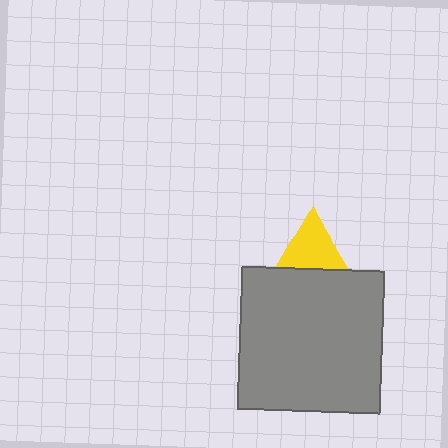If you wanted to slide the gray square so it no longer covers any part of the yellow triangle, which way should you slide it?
Slide it down — that is the most direct way to separate the two shapes.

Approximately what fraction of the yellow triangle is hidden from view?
Roughly 43% of the yellow triangle is hidden behind the gray square.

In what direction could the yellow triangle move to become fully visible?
The yellow triangle could move up. That would shift it out from behind the gray square entirely.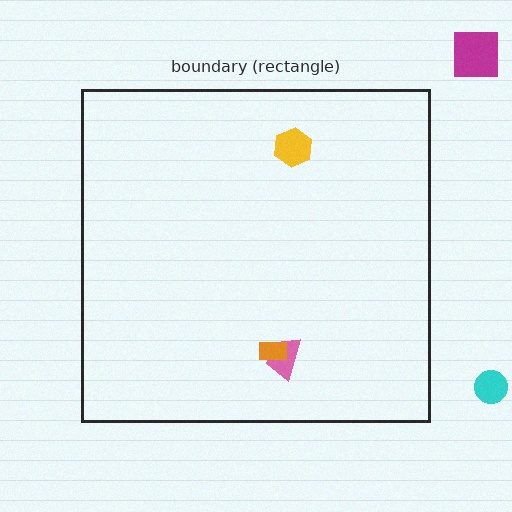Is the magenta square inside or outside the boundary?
Outside.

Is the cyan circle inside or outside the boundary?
Outside.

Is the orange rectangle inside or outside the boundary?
Inside.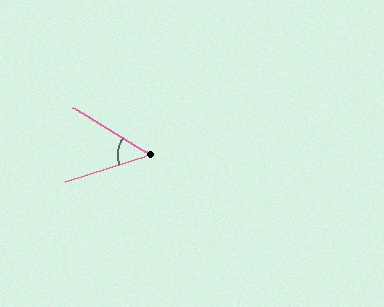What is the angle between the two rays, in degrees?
Approximately 50 degrees.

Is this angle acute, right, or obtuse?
It is acute.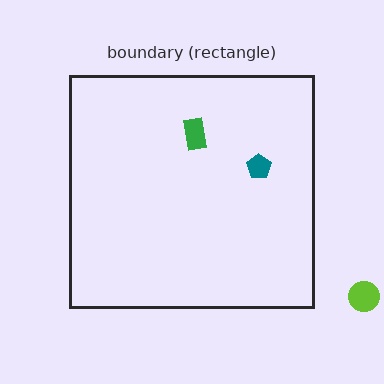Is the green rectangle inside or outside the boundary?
Inside.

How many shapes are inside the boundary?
2 inside, 1 outside.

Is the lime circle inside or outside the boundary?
Outside.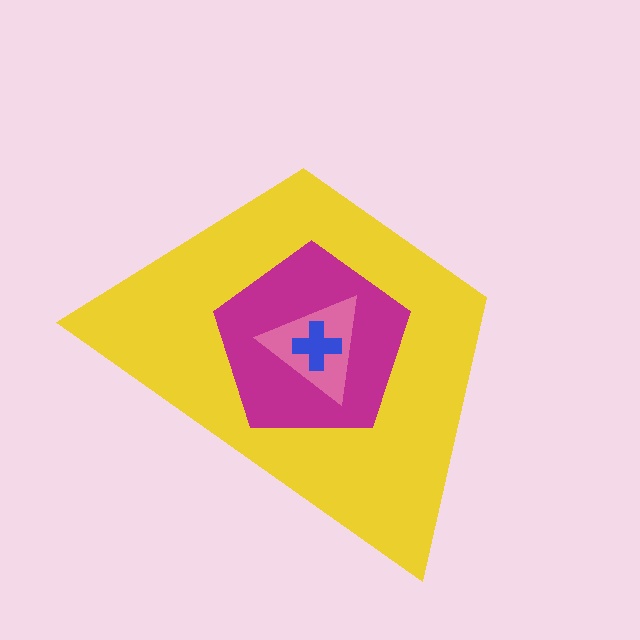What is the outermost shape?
The yellow trapezoid.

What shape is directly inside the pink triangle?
The blue cross.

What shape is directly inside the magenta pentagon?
The pink triangle.